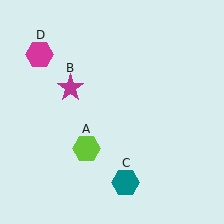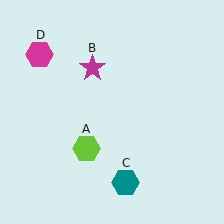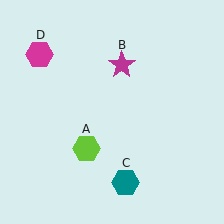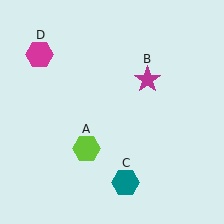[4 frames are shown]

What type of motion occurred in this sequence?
The magenta star (object B) rotated clockwise around the center of the scene.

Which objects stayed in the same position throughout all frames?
Lime hexagon (object A) and teal hexagon (object C) and magenta hexagon (object D) remained stationary.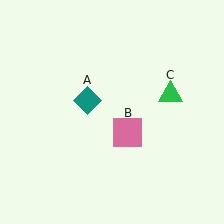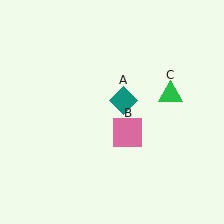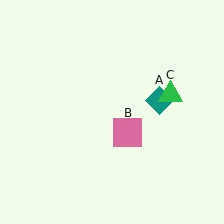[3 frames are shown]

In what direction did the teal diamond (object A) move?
The teal diamond (object A) moved right.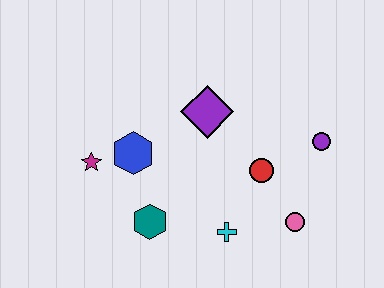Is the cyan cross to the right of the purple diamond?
Yes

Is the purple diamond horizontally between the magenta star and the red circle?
Yes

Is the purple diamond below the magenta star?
No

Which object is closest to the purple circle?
The red circle is closest to the purple circle.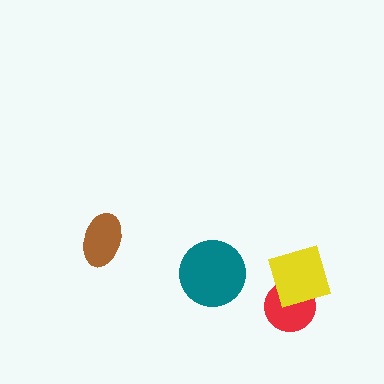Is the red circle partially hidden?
Yes, it is partially covered by another shape.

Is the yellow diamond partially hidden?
No, no other shape covers it.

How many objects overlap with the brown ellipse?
0 objects overlap with the brown ellipse.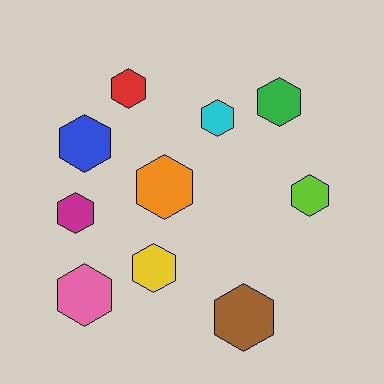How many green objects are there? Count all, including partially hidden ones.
There is 1 green object.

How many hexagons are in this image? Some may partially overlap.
There are 10 hexagons.